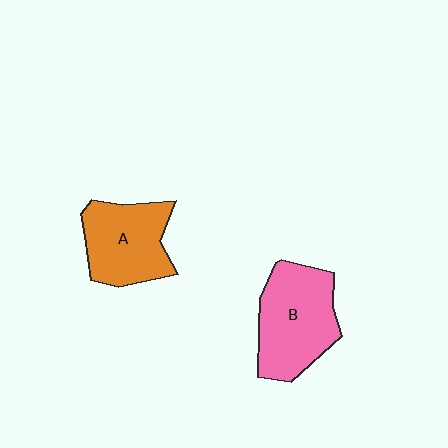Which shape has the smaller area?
Shape A (orange).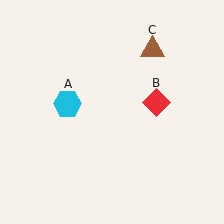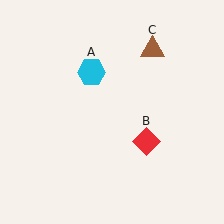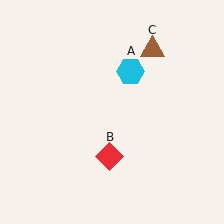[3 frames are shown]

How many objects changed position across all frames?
2 objects changed position: cyan hexagon (object A), red diamond (object B).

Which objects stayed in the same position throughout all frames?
Brown triangle (object C) remained stationary.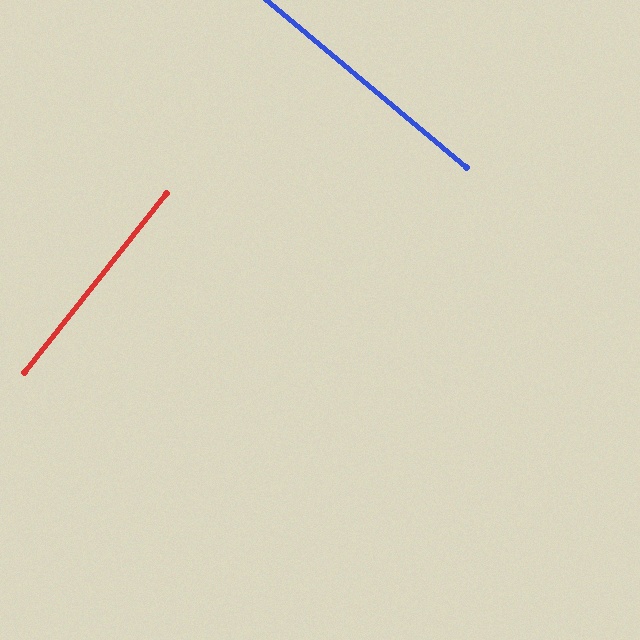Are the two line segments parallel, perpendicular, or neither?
Perpendicular — they meet at approximately 88°.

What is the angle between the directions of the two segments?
Approximately 88 degrees.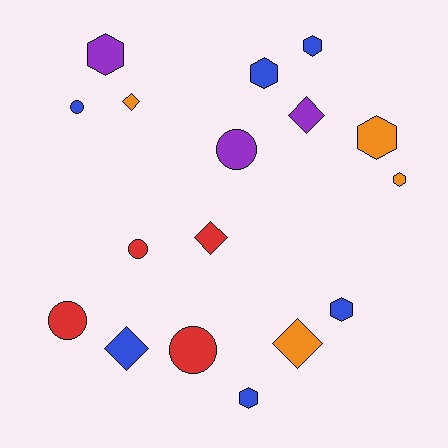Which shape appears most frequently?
Hexagon, with 7 objects.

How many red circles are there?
There are 3 red circles.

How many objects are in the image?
There are 17 objects.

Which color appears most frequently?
Blue, with 6 objects.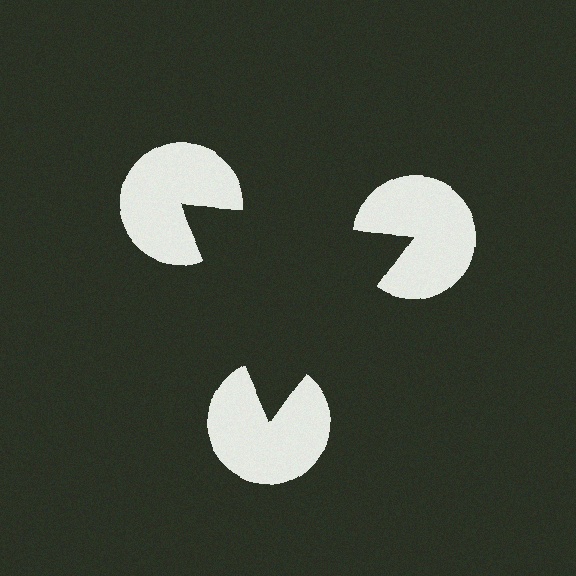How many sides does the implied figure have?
3 sides.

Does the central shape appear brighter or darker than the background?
It typically appears slightly darker than the background, even though no actual brightness change is drawn.